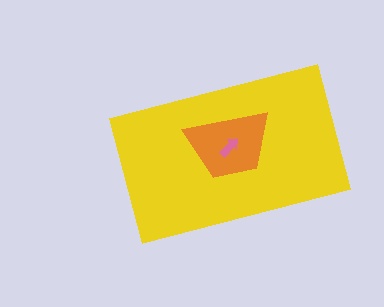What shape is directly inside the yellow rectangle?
The orange trapezoid.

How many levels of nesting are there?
3.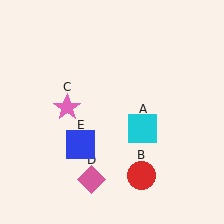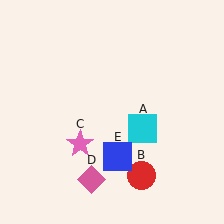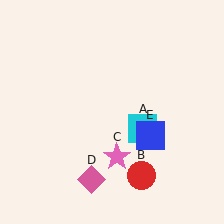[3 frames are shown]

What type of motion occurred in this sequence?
The pink star (object C), blue square (object E) rotated counterclockwise around the center of the scene.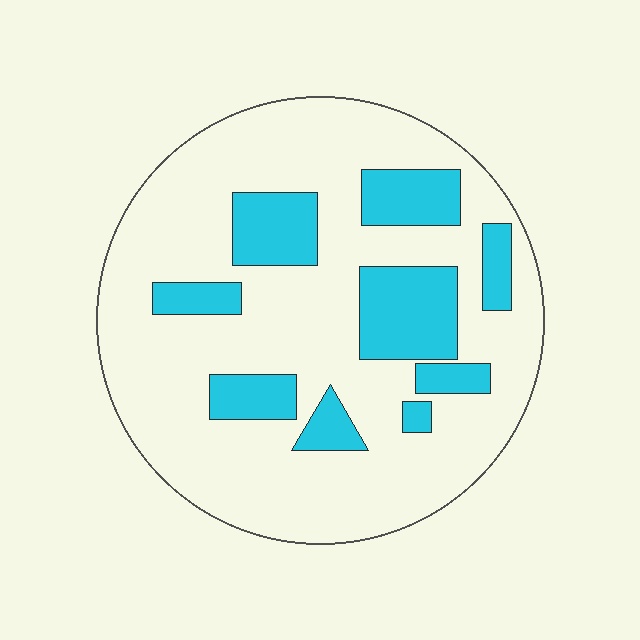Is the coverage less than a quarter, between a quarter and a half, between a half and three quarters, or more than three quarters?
Less than a quarter.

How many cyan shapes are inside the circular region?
9.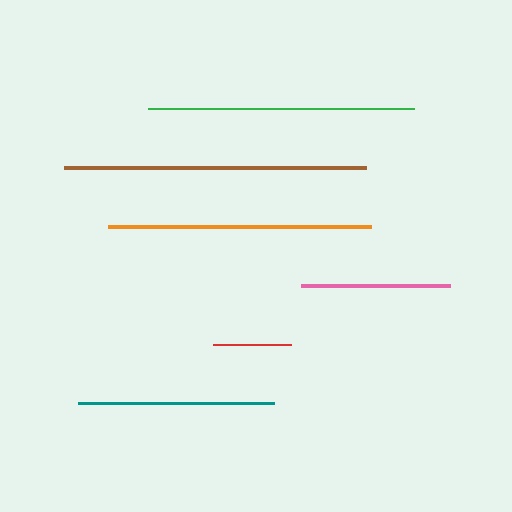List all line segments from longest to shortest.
From longest to shortest: brown, green, orange, teal, pink, red.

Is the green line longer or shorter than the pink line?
The green line is longer than the pink line.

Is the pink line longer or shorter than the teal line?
The teal line is longer than the pink line.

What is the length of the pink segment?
The pink segment is approximately 149 pixels long.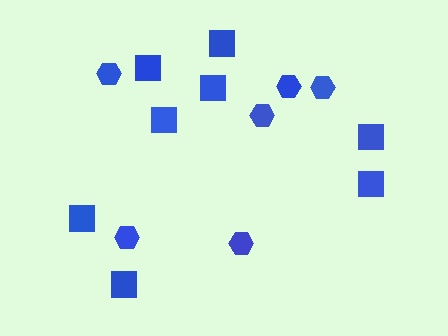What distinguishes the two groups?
There are 2 groups: one group of hexagons (6) and one group of squares (8).